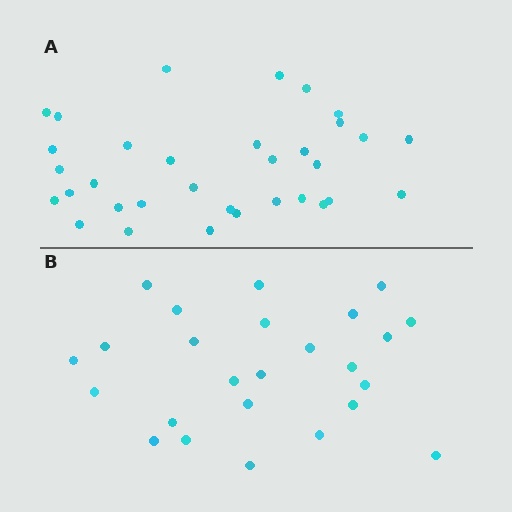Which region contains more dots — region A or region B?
Region A (the top region) has more dots.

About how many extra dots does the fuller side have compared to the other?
Region A has roughly 8 or so more dots than region B.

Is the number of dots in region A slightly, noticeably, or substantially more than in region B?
Region A has noticeably more, but not dramatically so. The ratio is roughly 1.3 to 1.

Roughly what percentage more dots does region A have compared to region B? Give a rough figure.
About 30% more.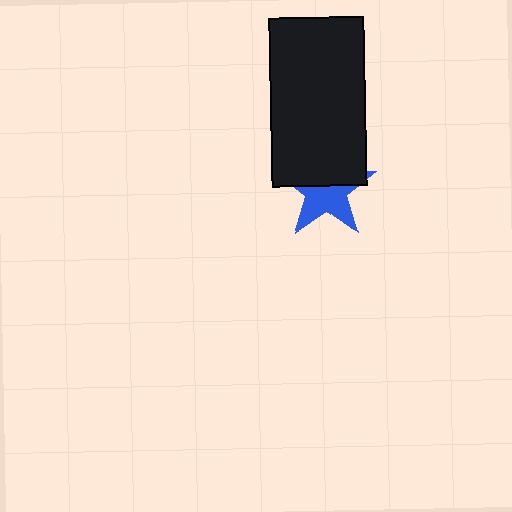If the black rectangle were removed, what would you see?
You would see the complete blue star.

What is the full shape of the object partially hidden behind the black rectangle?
The partially hidden object is a blue star.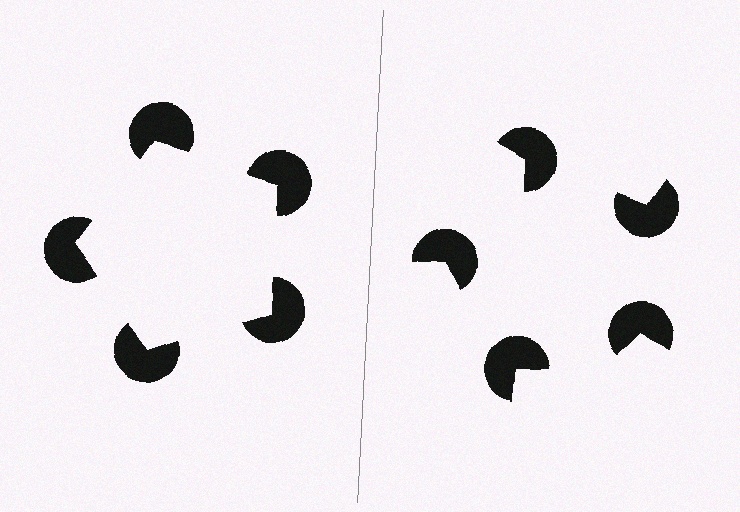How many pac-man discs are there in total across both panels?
10 — 5 on each side.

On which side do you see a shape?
An illusory pentagon appears on the left side. On the right side the wedge cuts are rotated, so no coherent shape forms.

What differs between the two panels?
The pac-man discs are positioned identically on both sides; only the wedge orientations differ. On the left they align to a pentagon; on the right they are misaligned.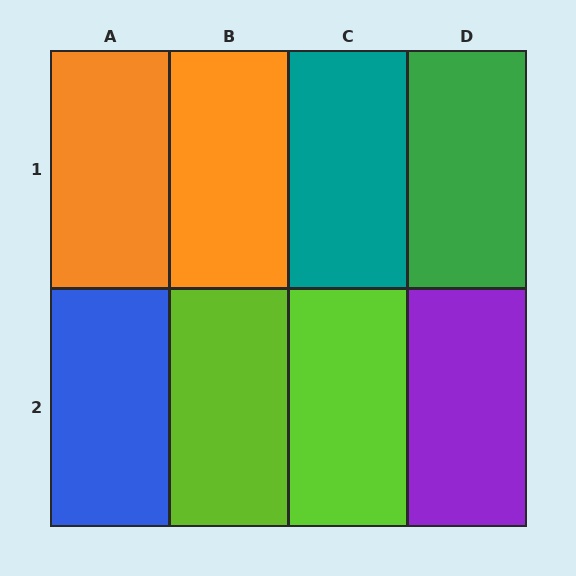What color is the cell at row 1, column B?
Orange.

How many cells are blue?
1 cell is blue.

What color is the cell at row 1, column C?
Teal.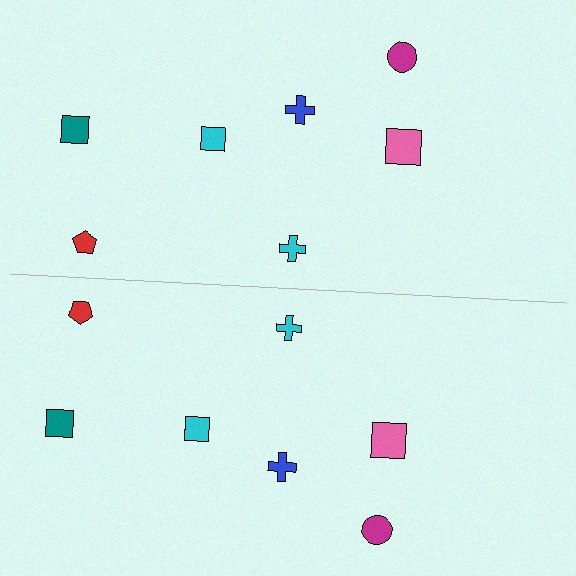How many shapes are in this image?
There are 14 shapes in this image.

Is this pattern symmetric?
Yes, this pattern has bilateral (reflection) symmetry.